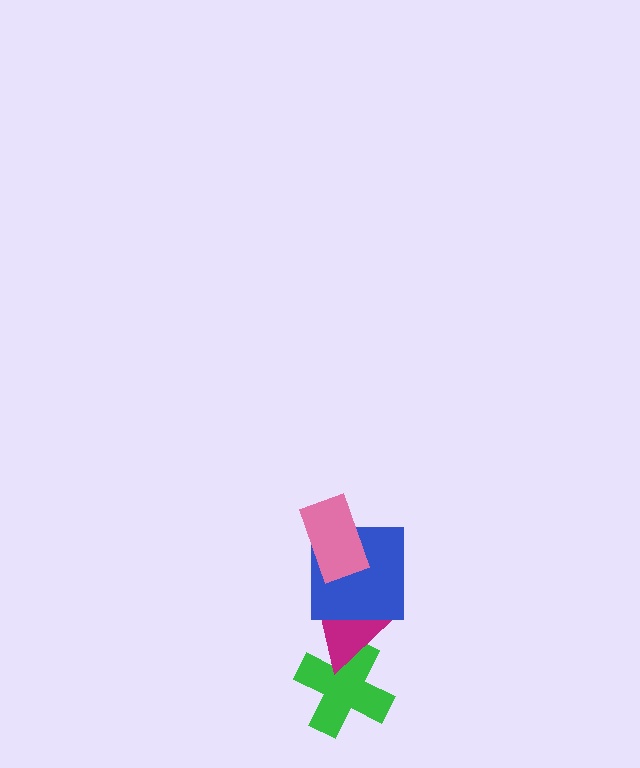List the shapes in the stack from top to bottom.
From top to bottom: the pink rectangle, the blue square, the magenta triangle, the green cross.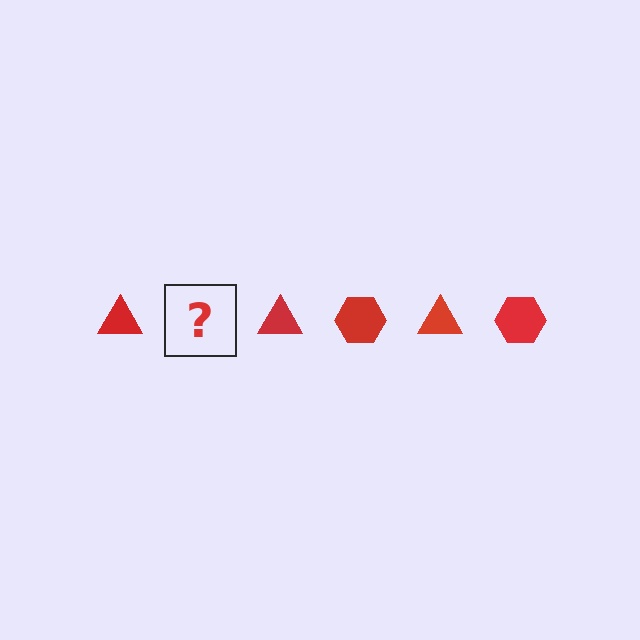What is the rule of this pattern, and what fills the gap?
The rule is that the pattern cycles through triangle, hexagon shapes in red. The gap should be filled with a red hexagon.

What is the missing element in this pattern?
The missing element is a red hexagon.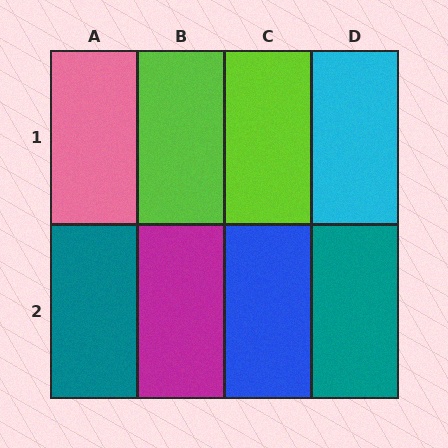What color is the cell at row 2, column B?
Magenta.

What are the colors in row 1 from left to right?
Pink, lime, lime, cyan.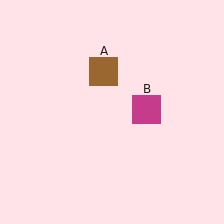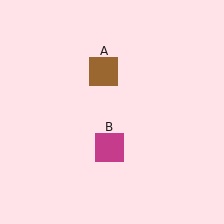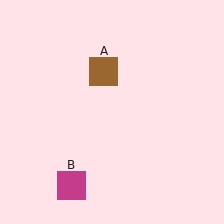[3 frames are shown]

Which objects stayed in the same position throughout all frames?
Brown square (object A) remained stationary.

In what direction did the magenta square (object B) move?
The magenta square (object B) moved down and to the left.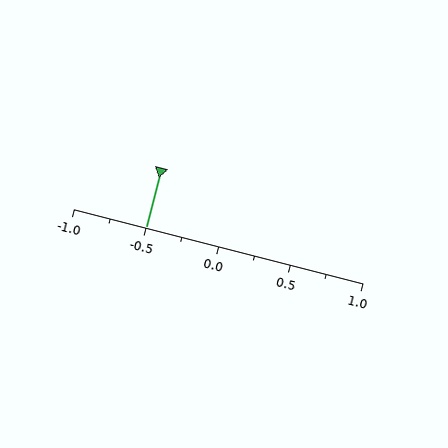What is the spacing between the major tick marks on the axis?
The major ticks are spaced 0.5 apart.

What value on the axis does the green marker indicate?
The marker indicates approximately -0.5.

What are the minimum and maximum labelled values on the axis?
The axis runs from -1.0 to 1.0.